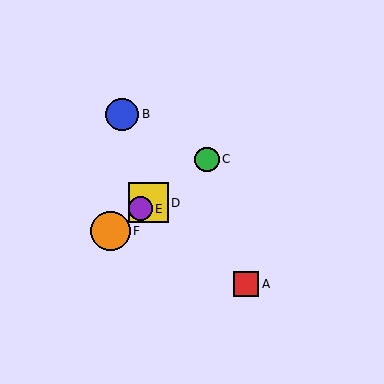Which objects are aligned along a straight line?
Objects C, D, E, F are aligned along a straight line.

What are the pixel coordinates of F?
Object F is at (110, 231).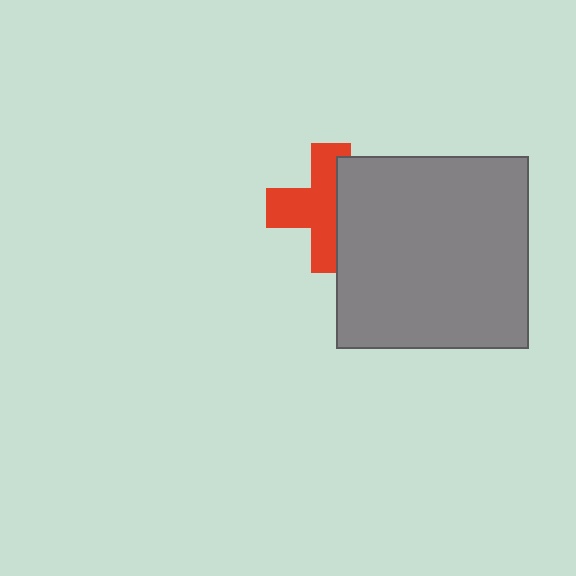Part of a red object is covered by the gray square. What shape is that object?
It is a cross.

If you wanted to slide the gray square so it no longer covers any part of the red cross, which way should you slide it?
Slide it right — that is the most direct way to separate the two shapes.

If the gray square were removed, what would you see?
You would see the complete red cross.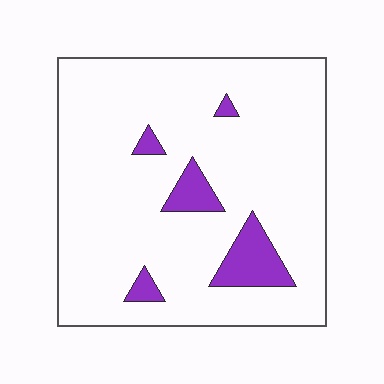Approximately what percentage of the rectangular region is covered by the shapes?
Approximately 10%.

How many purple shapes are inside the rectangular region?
5.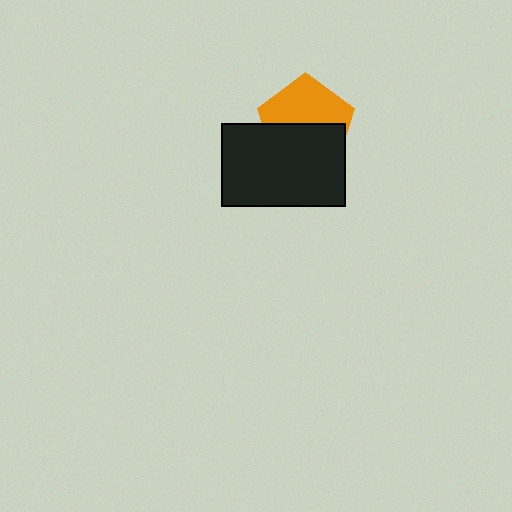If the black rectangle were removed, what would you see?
You would see the complete orange pentagon.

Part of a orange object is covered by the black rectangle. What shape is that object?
It is a pentagon.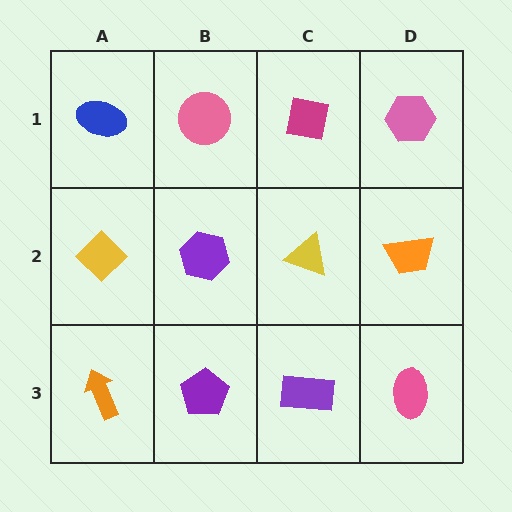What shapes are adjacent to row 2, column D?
A pink hexagon (row 1, column D), a pink ellipse (row 3, column D), a yellow triangle (row 2, column C).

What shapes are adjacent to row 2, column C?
A magenta square (row 1, column C), a purple rectangle (row 3, column C), a purple hexagon (row 2, column B), an orange trapezoid (row 2, column D).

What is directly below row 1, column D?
An orange trapezoid.